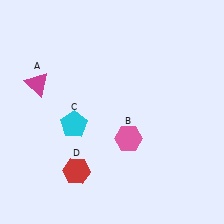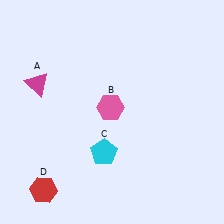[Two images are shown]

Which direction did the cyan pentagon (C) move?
The cyan pentagon (C) moved right.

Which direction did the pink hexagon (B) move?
The pink hexagon (B) moved up.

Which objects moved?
The objects that moved are: the pink hexagon (B), the cyan pentagon (C), the red hexagon (D).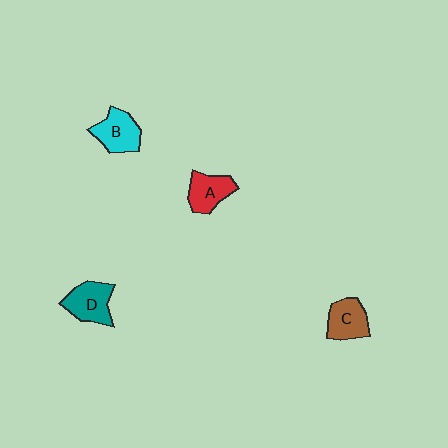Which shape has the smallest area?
Shape A (red).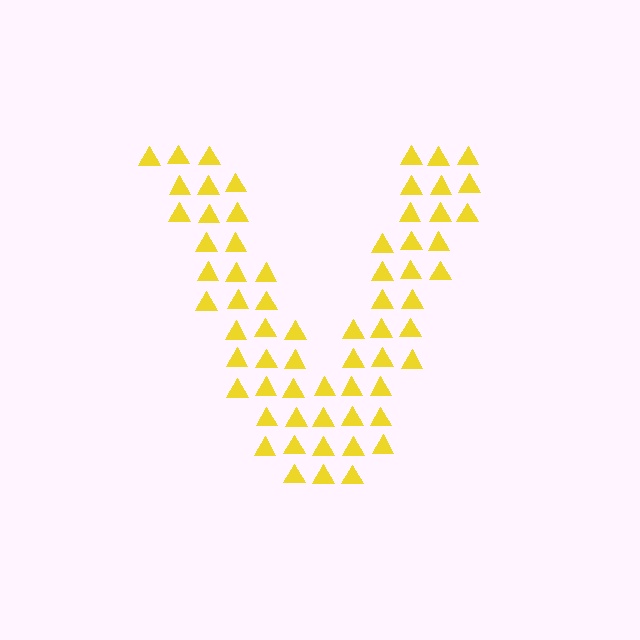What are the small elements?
The small elements are triangles.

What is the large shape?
The large shape is the letter V.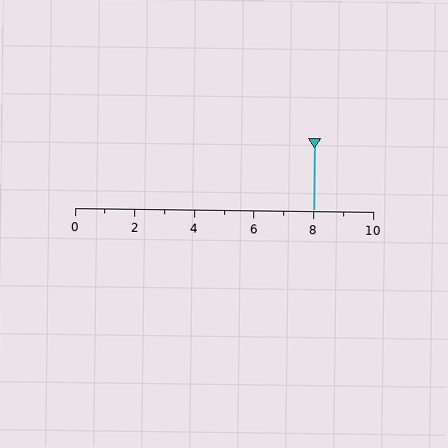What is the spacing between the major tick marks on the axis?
The major ticks are spaced 2 apart.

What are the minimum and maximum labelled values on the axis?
The axis runs from 0 to 10.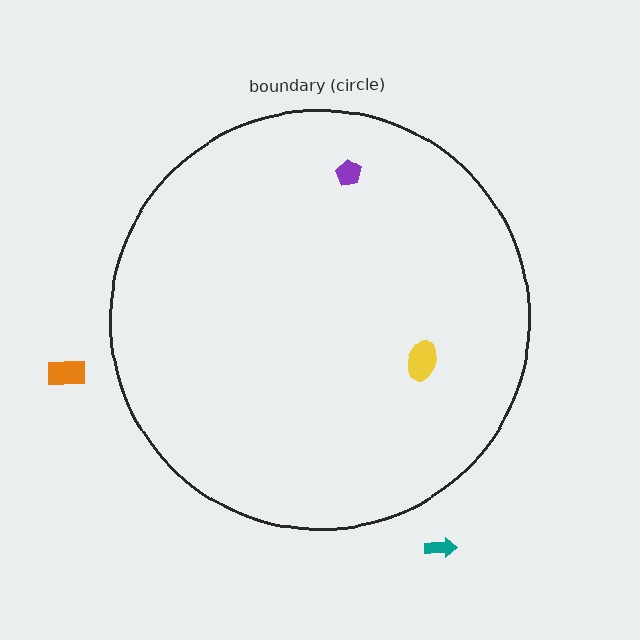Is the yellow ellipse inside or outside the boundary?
Inside.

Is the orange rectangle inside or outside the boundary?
Outside.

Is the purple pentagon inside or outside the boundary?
Inside.